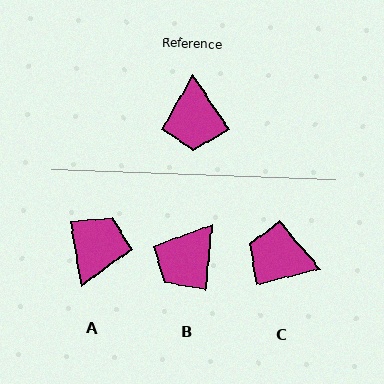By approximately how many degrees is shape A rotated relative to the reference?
Approximately 156 degrees counter-clockwise.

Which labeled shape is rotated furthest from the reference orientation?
A, about 156 degrees away.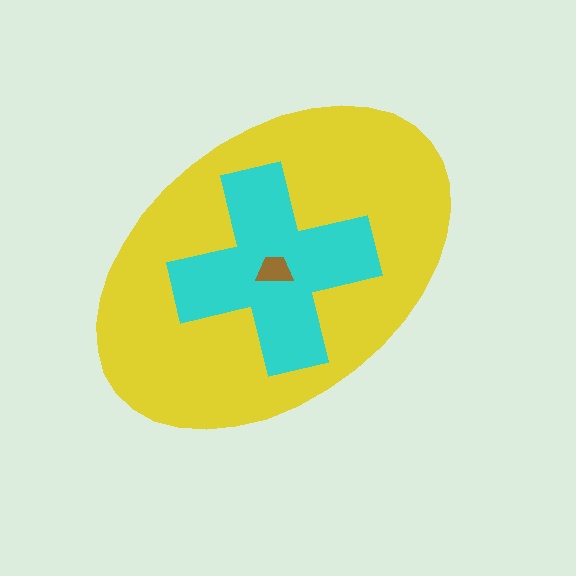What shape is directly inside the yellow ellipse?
The cyan cross.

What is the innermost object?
The brown trapezoid.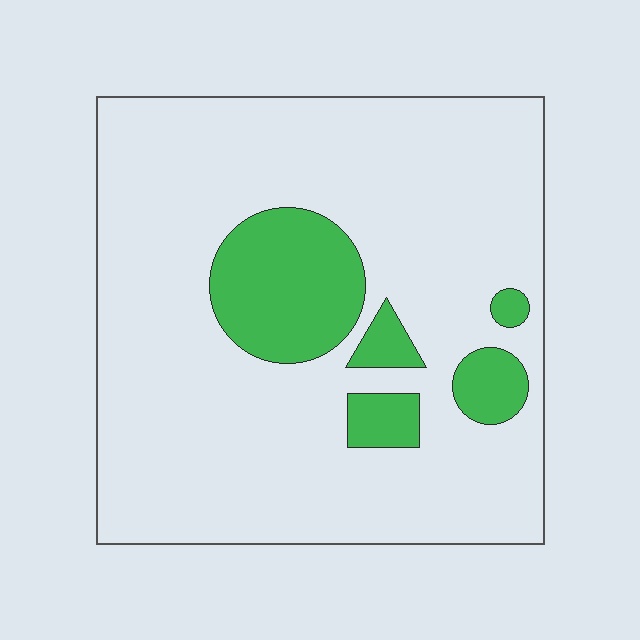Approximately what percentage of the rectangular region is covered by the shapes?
Approximately 15%.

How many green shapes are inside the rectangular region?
5.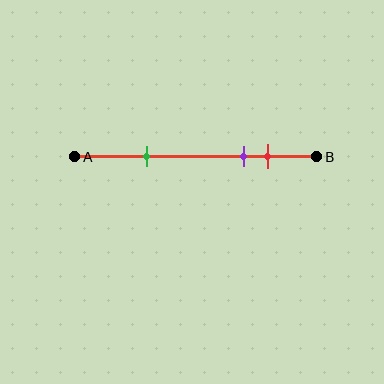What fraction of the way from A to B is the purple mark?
The purple mark is approximately 70% (0.7) of the way from A to B.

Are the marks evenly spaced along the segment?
No, the marks are not evenly spaced.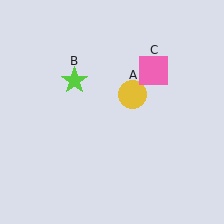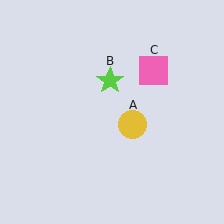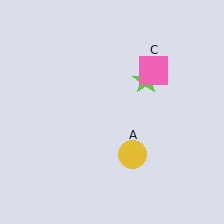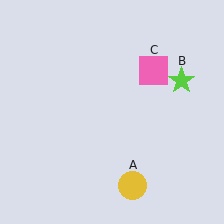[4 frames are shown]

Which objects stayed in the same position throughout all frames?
Pink square (object C) remained stationary.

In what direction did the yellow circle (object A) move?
The yellow circle (object A) moved down.